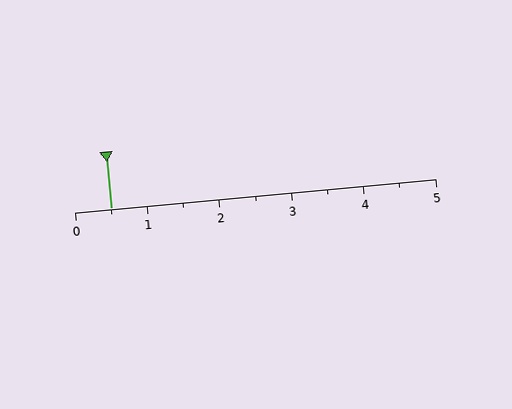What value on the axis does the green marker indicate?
The marker indicates approximately 0.5.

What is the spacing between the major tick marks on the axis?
The major ticks are spaced 1 apart.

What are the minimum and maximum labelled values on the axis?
The axis runs from 0 to 5.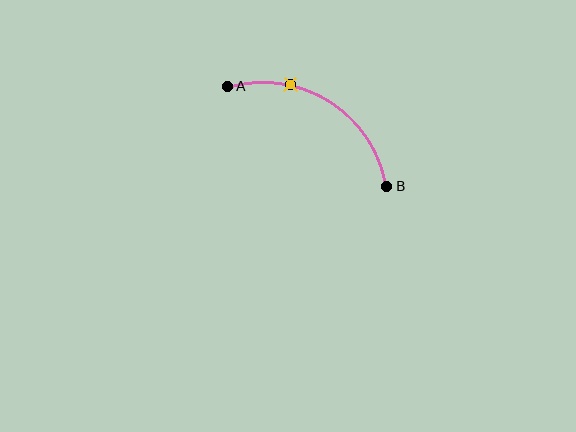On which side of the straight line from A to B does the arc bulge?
The arc bulges above the straight line connecting A and B.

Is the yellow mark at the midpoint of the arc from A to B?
No. The yellow mark lies on the arc but is closer to endpoint A. The arc midpoint would be at the point on the curve equidistant along the arc from both A and B.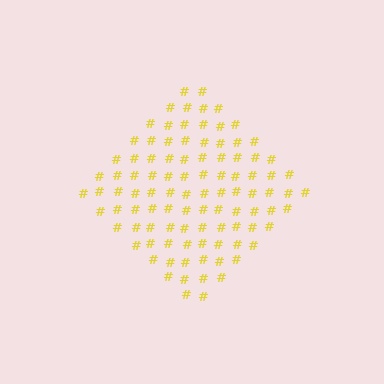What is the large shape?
The large shape is a diamond.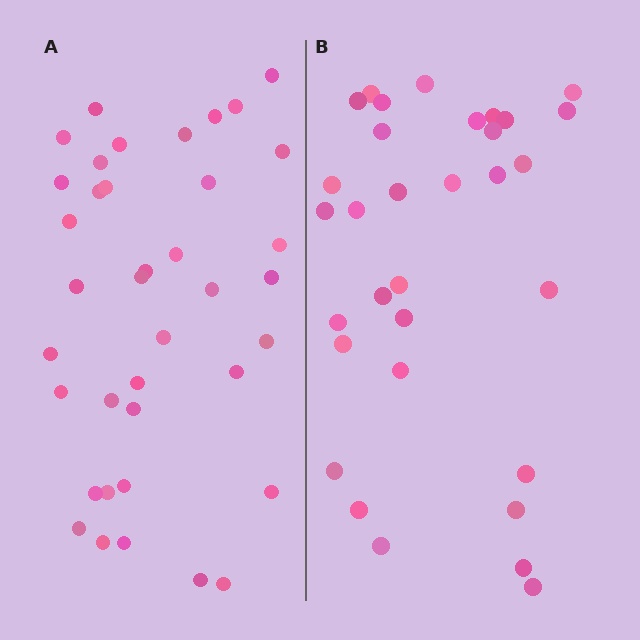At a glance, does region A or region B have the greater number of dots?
Region A (the left region) has more dots.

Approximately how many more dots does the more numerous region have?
Region A has about 6 more dots than region B.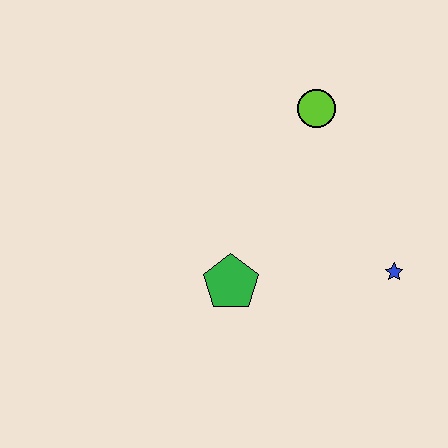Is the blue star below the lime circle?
Yes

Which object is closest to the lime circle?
The blue star is closest to the lime circle.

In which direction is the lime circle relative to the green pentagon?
The lime circle is above the green pentagon.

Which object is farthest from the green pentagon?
The lime circle is farthest from the green pentagon.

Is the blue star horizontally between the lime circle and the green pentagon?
No